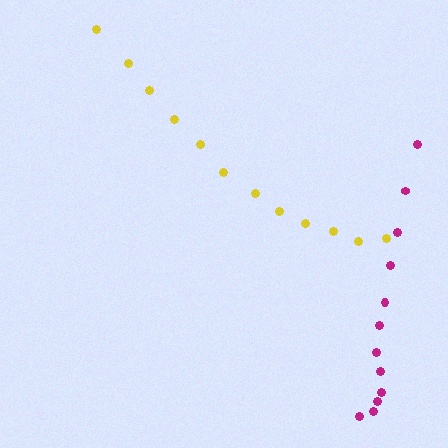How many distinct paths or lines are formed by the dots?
There are 2 distinct paths.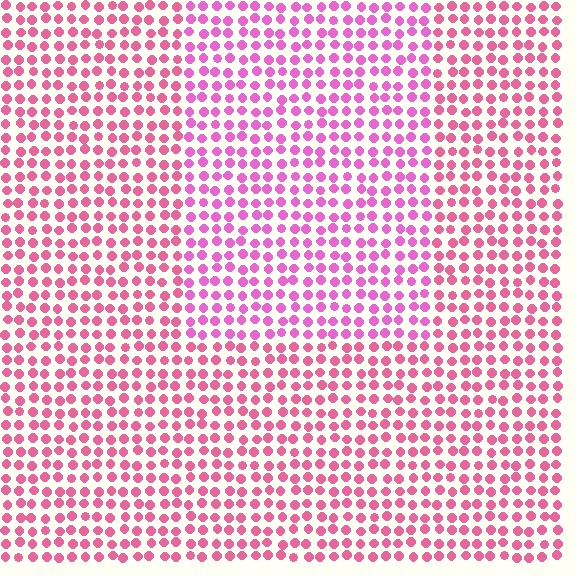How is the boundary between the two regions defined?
The boundary is defined purely by a slight shift in hue (about 24 degrees). Spacing, size, and orientation are identical on both sides.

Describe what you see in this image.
The image is filled with small pink elements in a uniform arrangement. A rectangle-shaped region is visible where the elements are tinted to a slightly different hue, forming a subtle color boundary.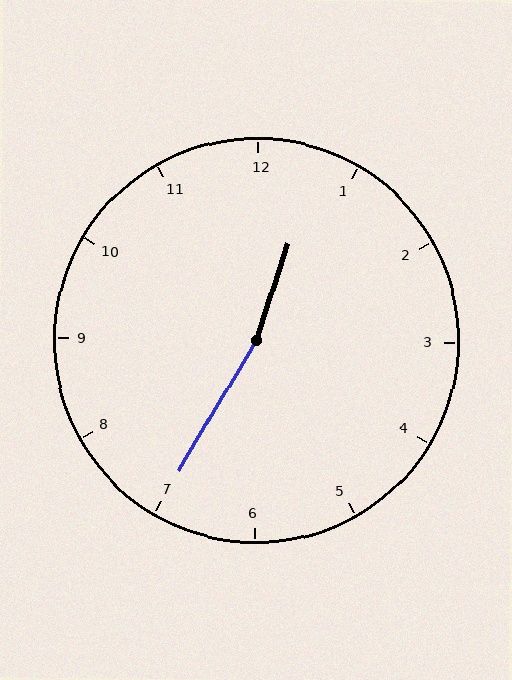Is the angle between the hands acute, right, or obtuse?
It is obtuse.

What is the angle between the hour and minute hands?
Approximately 168 degrees.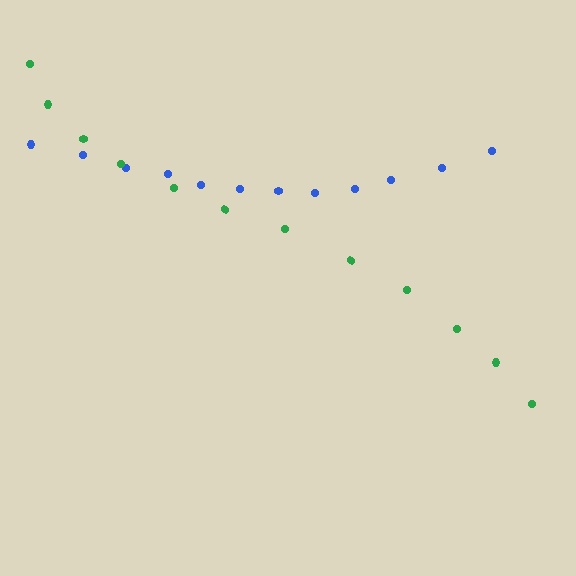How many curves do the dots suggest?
There are 2 distinct paths.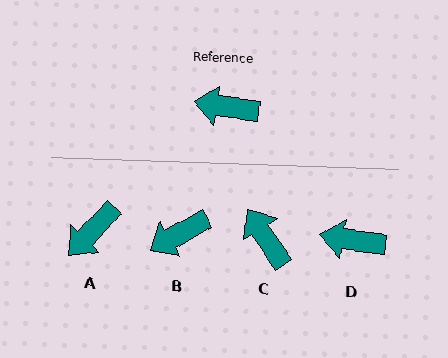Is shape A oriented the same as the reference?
No, it is off by about 55 degrees.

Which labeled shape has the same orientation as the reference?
D.